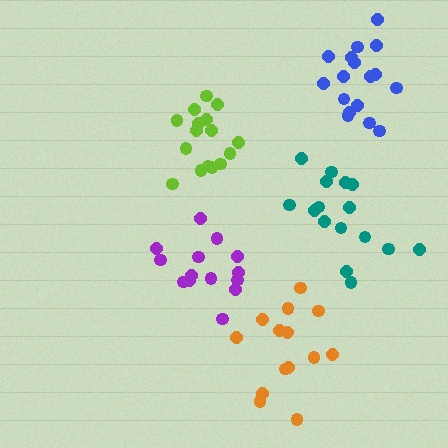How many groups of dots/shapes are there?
There are 5 groups.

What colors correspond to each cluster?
The clusters are colored: purple, blue, teal, orange, lime.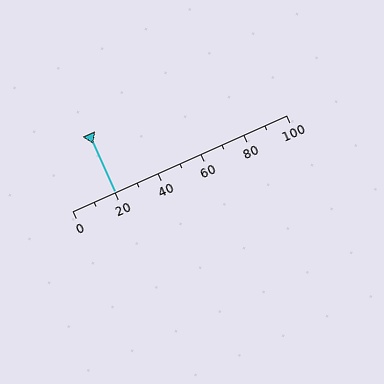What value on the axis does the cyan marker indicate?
The marker indicates approximately 20.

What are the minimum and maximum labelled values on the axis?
The axis runs from 0 to 100.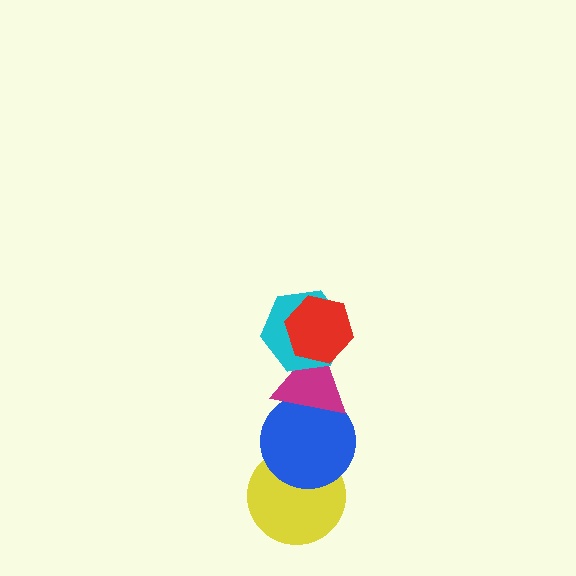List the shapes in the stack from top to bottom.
From top to bottom: the red hexagon, the cyan hexagon, the magenta triangle, the blue circle, the yellow circle.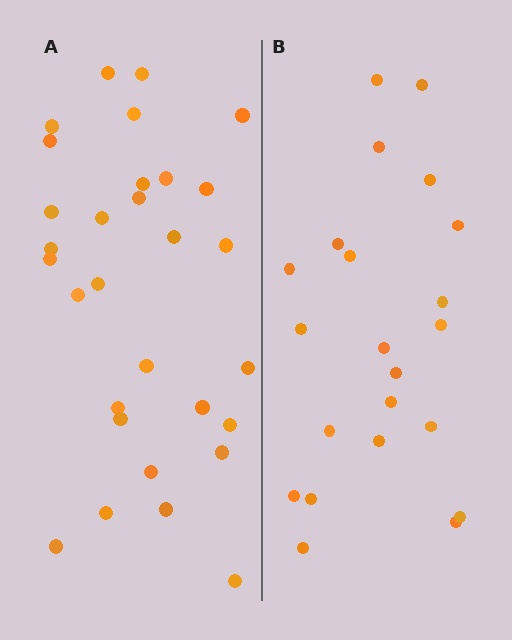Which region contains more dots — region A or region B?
Region A (the left region) has more dots.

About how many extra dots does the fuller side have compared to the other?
Region A has roughly 8 or so more dots than region B.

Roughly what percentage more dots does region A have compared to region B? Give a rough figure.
About 35% more.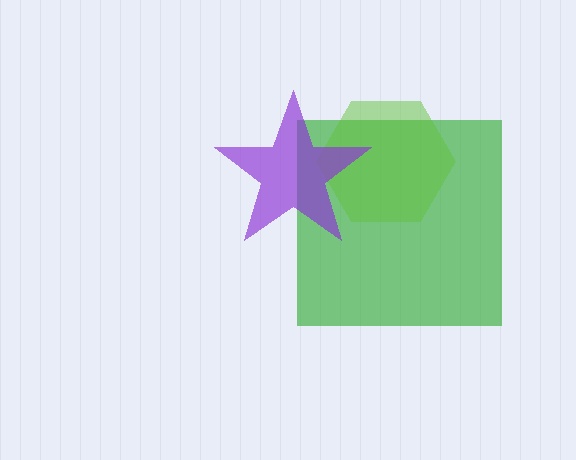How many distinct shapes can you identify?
There are 3 distinct shapes: a green square, a lime hexagon, a purple star.